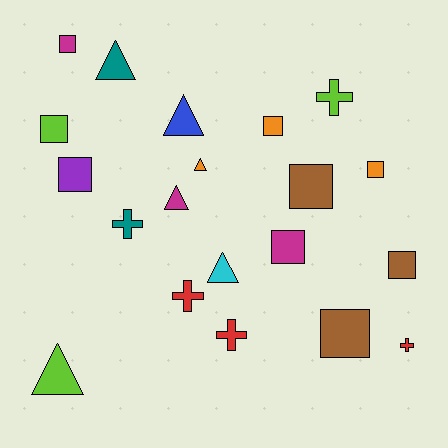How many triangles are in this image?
There are 6 triangles.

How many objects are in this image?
There are 20 objects.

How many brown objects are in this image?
There are 3 brown objects.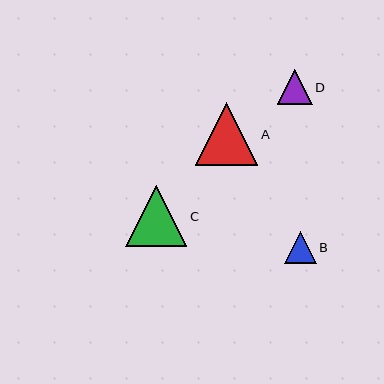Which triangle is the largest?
Triangle A is the largest with a size of approximately 62 pixels.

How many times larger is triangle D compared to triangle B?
Triangle D is approximately 1.1 times the size of triangle B.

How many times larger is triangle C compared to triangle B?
Triangle C is approximately 2.0 times the size of triangle B.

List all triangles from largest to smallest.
From largest to smallest: A, C, D, B.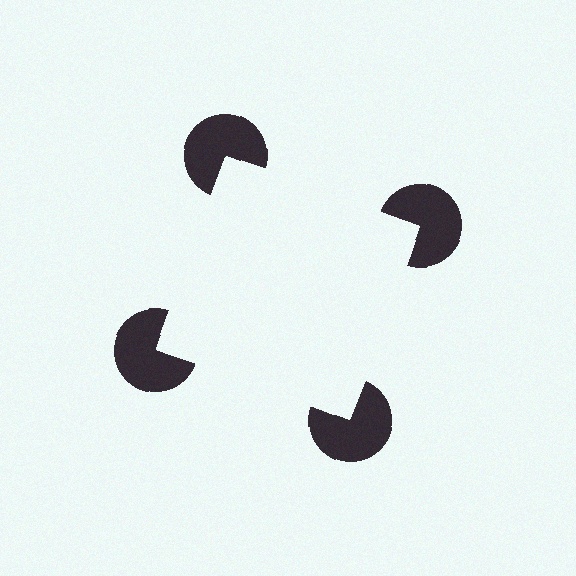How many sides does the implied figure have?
4 sides.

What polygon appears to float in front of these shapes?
An illusory square — its edges are inferred from the aligned wedge cuts in the pac-man discs, not physically drawn.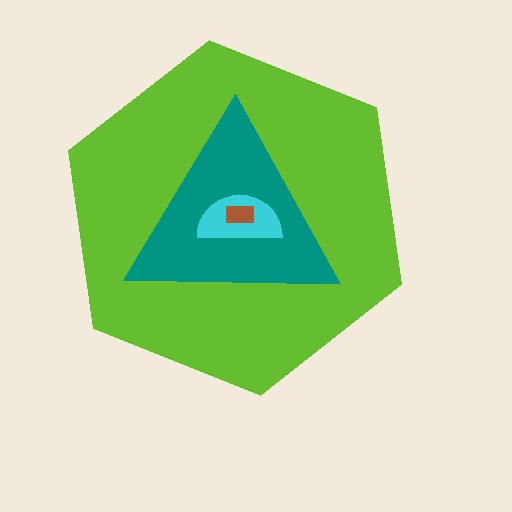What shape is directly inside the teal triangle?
The cyan semicircle.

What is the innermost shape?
The brown rectangle.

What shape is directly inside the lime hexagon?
The teal triangle.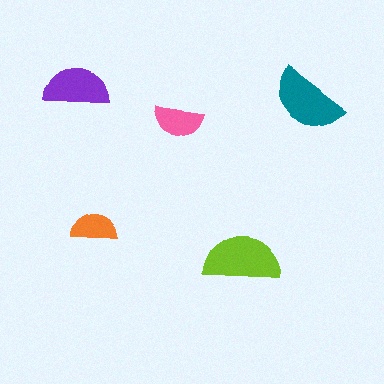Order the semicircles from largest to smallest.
the lime one, the teal one, the purple one, the pink one, the orange one.